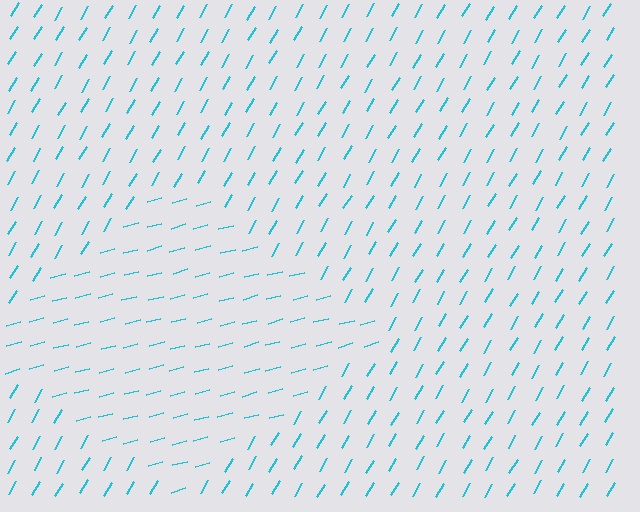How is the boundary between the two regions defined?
The boundary is defined purely by a change in line orientation (approximately 45 degrees difference). All lines are the same color and thickness.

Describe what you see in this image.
The image is filled with small cyan line segments. A diamond region in the image has lines oriented differently from the surrounding lines, creating a visible texture boundary.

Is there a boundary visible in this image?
Yes, there is a texture boundary formed by a change in line orientation.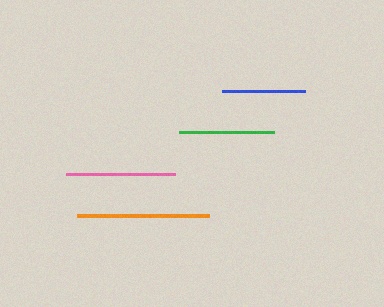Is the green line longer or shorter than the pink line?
The pink line is longer than the green line.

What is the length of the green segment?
The green segment is approximately 95 pixels long.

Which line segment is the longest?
The orange line is the longest at approximately 132 pixels.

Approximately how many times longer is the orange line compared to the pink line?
The orange line is approximately 1.2 times the length of the pink line.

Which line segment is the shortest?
The blue line is the shortest at approximately 84 pixels.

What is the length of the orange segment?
The orange segment is approximately 132 pixels long.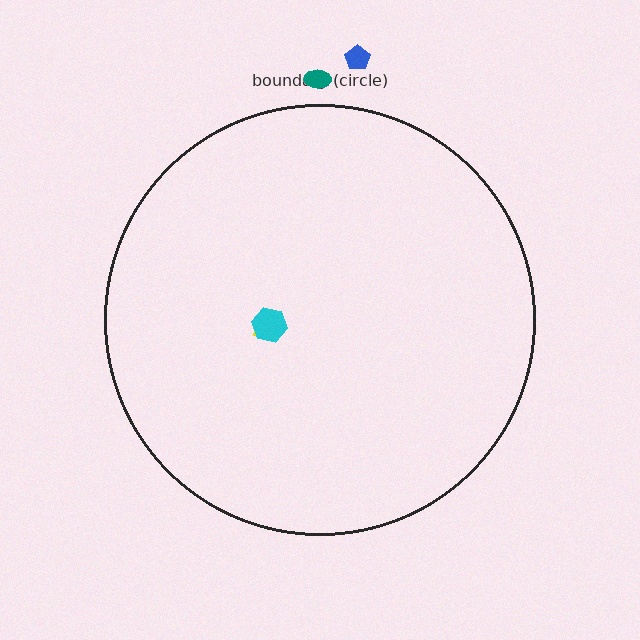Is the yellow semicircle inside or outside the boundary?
Inside.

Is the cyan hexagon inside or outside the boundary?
Inside.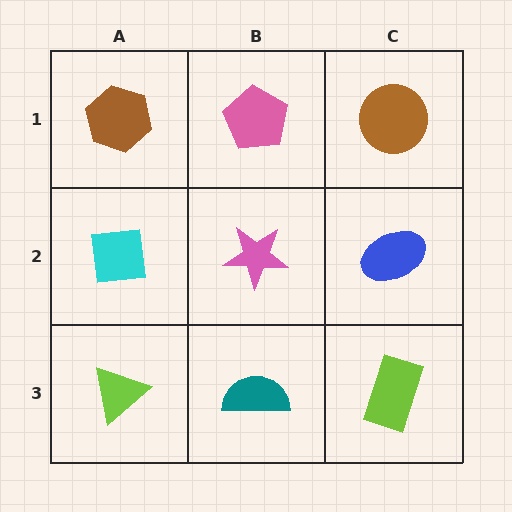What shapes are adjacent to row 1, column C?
A blue ellipse (row 2, column C), a pink pentagon (row 1, column B).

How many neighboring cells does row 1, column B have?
3.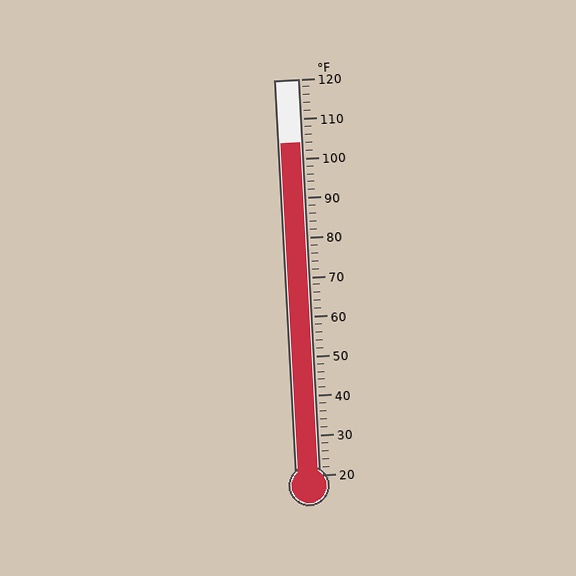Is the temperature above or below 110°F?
The temperature is below 110°F.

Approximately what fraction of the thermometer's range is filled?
The thermometer is filled to approximately 85% of its range.